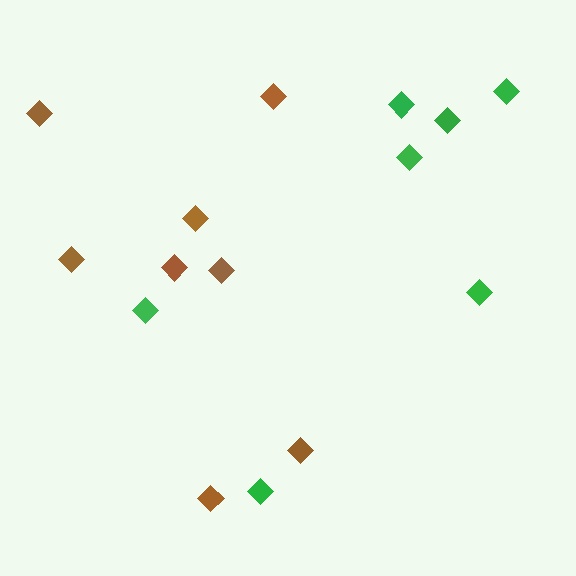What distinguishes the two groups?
There are 2 groups: one group of brown diamonds (8) and one group of green diamonds (7).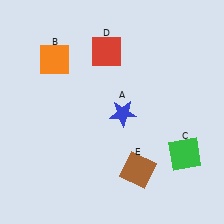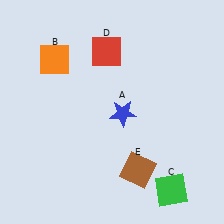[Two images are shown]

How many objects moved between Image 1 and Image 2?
1 object moved between the two images.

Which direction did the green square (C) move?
The green square (C) moved down.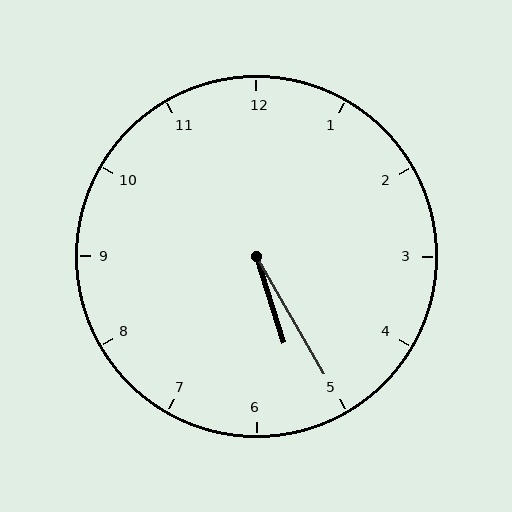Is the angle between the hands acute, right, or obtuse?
It is acute.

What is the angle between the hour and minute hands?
Approximately 12 degrees.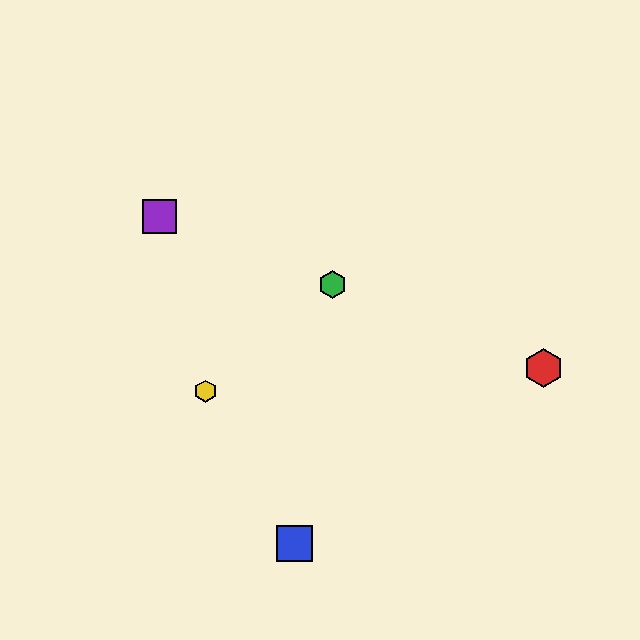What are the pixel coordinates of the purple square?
The purple square is at (159, 217).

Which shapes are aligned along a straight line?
The red hexagon, the green hexagon, the purple square are aligned along a straight line.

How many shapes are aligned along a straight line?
3 shapes (the red hexagon, the green hexagon, the purple square) are aligned along a straight line.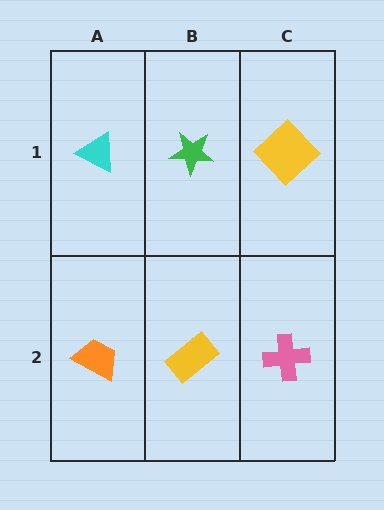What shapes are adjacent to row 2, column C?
A yellow diamond (row 1, column C), a yellow rectangle (row 2, column B).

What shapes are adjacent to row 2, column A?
A cyan triangle (row 1, column A), a yellow rectangle (row 2, column B).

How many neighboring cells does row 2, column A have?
2.